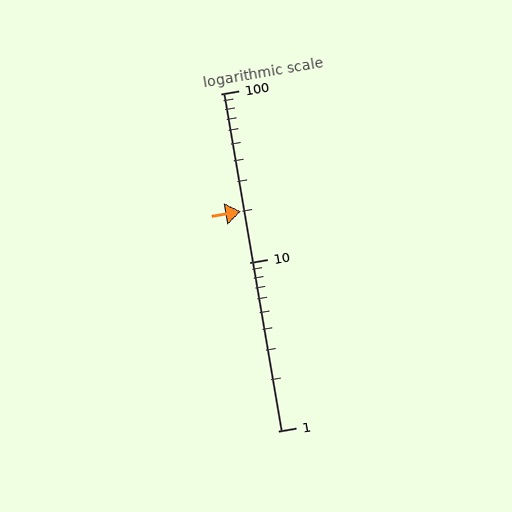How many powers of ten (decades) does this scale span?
The scale spans 2 decades, from 1 to 100.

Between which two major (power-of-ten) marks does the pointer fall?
The pointer is between 10 and 100.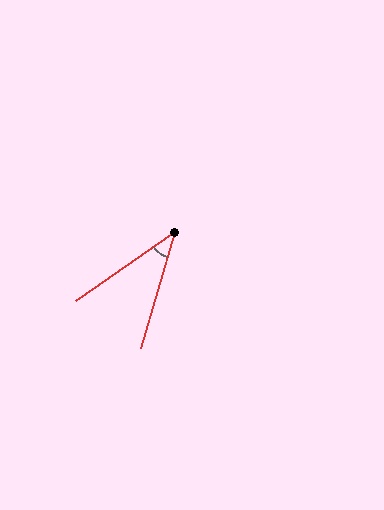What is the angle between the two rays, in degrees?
Approximately 39 degrees.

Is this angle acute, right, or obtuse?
It is acute.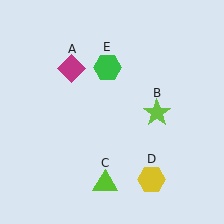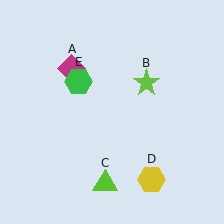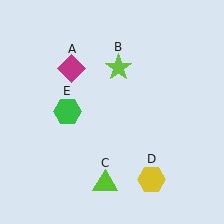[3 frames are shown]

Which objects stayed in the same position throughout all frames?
Magenta diamond (object A) and lime triangle (object C) and yellow hexagon (object D) remained stationary.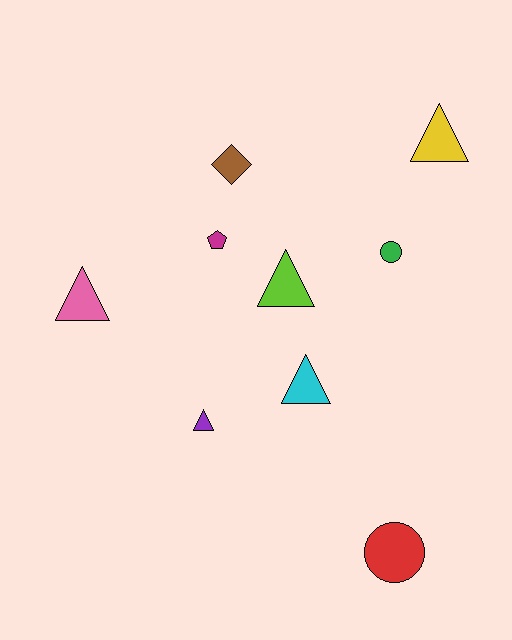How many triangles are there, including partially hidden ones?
There are 5 triangles.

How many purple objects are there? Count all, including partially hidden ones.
There is 1 purple object.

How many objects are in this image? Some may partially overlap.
There are 9 objects.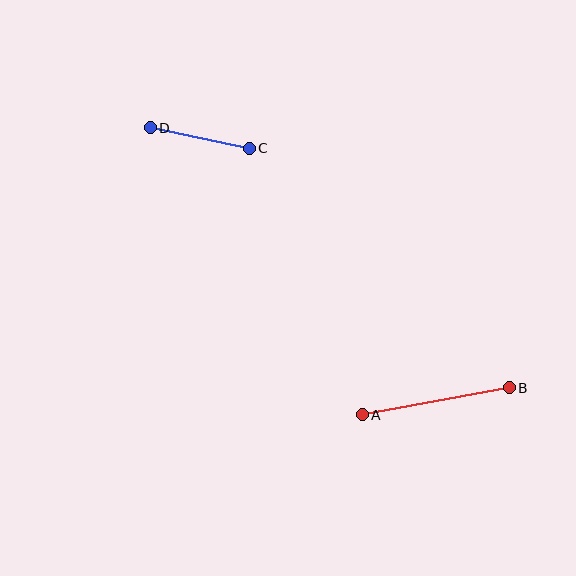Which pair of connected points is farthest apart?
Points A and B are farthest apart.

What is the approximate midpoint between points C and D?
The midpoint is at approximately (200, 138) pixels.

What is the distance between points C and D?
The distance is approximately 101 pixels.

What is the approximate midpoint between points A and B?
The midpoint is at approximately (436, 401) pixels.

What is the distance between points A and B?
The distance is approximately 150 pixels.